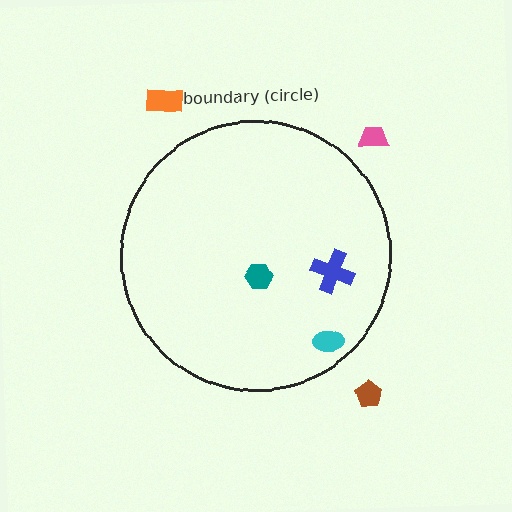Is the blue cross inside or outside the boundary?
Inside.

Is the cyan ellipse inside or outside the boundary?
Inside.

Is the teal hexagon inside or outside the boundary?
Inside.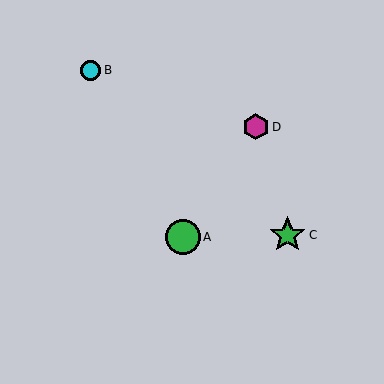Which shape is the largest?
The green star (labeled C) is the largest.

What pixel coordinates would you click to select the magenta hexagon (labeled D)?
Click at (256, 127) to select the magenta hexagon D.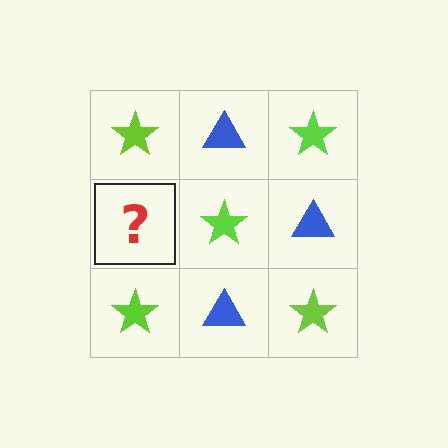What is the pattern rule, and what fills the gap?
The rule is that it alternates lime star and blue triangle in a checkerboard pattern. The gap should be filled with a blue triangle.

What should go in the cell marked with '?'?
The missing cell should contain a blue triangle.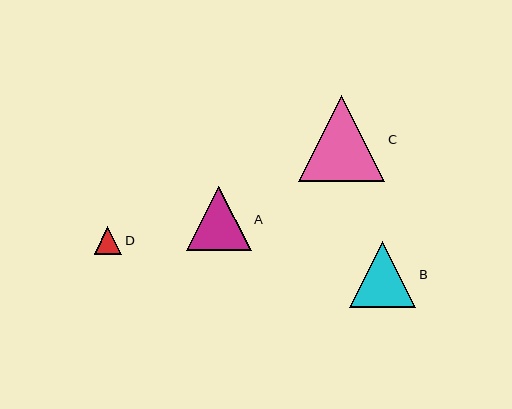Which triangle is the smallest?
Triangle D is the smallest with a size of approximately 27 pixels.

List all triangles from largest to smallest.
From largest to smallest: C, B, A, D.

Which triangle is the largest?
Triangle C is the largest with a size of approximately 86 pixels.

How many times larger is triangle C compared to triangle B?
Triangle C is approximately 1.3 times the size of triangle B.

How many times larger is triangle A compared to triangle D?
Triangle A is approximately 2.3 times the size of triangle D.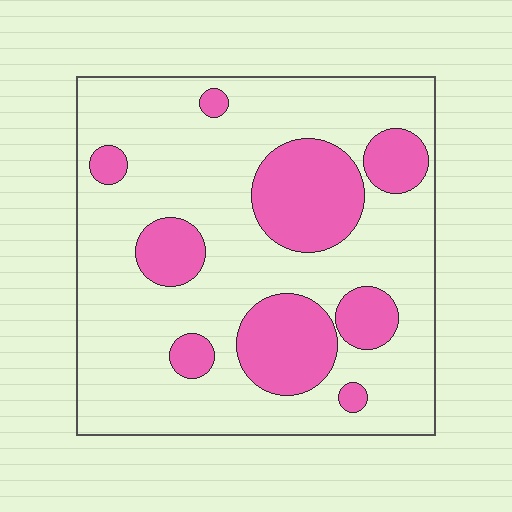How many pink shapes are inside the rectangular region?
9.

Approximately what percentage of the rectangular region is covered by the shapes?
Approximately 25%.